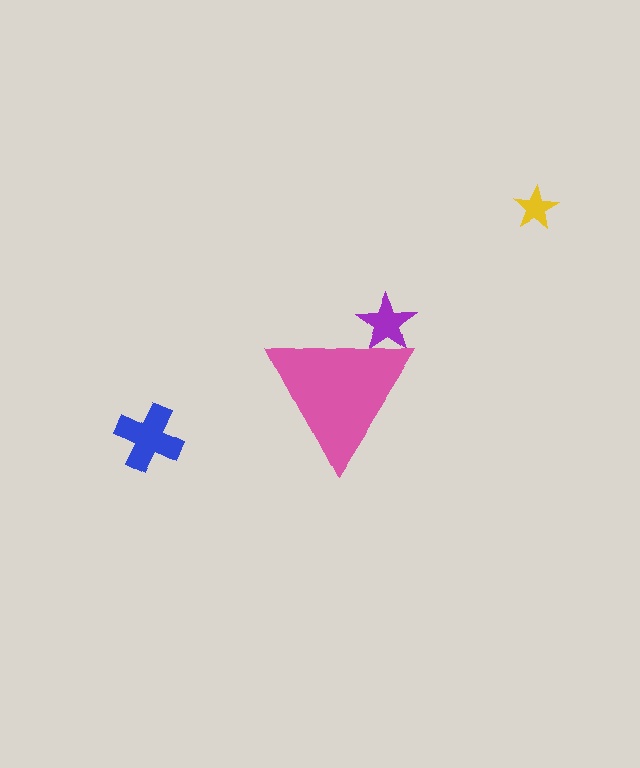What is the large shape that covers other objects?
A pink triangle.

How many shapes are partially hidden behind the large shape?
1 shape is partially hidden.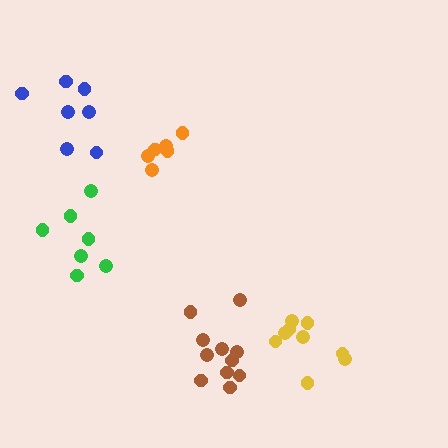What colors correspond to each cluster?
The clusters are colored: green, yellow, orange, blue, brown.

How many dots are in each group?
Group 1: 7 dots, Group 2: 9 dots, Group 3: 6 dots, Group 4: 7 dots, Group 5: 11 dots (40 total).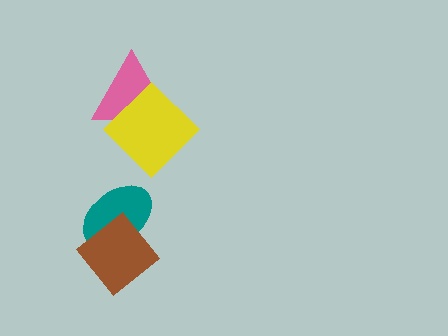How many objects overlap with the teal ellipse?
1 object overlaps with the teal ellipse.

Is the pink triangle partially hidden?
Yes, it is partially covered by another shape.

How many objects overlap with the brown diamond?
1 object overlaps with the brown diamond.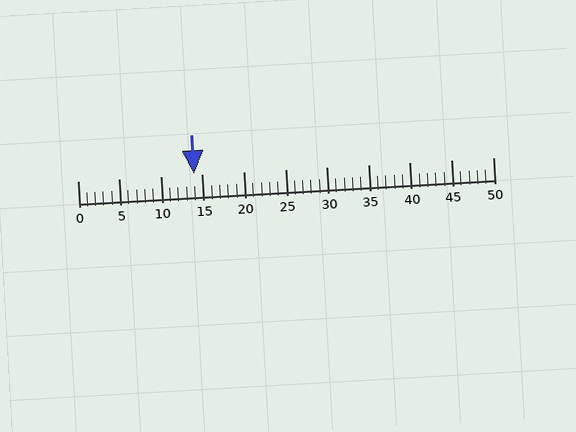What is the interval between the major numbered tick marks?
The major tick marks are spaced 5 units apart.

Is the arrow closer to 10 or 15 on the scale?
The arrow is closer to 15.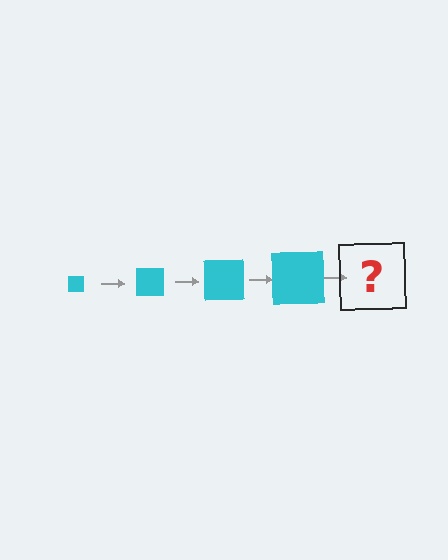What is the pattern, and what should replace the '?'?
The pattern is that the square gets progressively larger each step. The '?' should be a cyan square, larger than the previous one.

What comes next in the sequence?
The next element should be a cyan square, larger than the previous one.